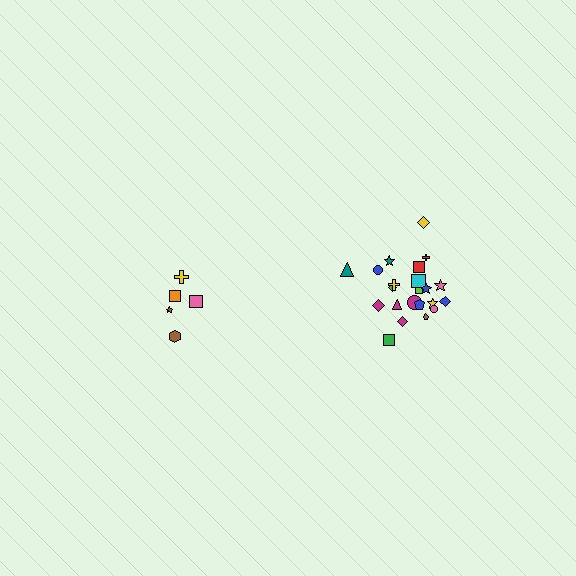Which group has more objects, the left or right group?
The right group.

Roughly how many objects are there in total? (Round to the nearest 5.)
Roughly 25 objects in total.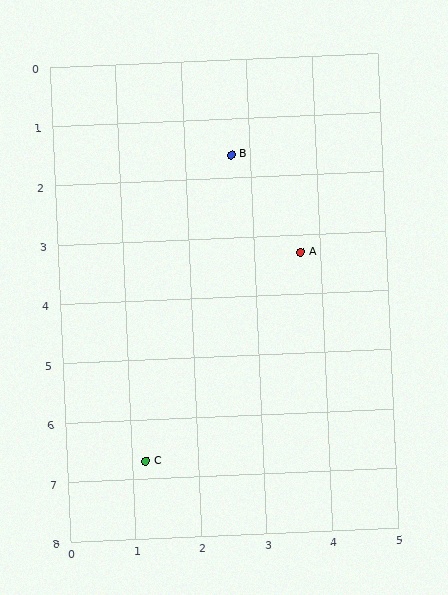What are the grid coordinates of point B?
Point B is at approximately (2.7, 1.6).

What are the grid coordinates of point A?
Point A is at approximately (3.7, 3.3).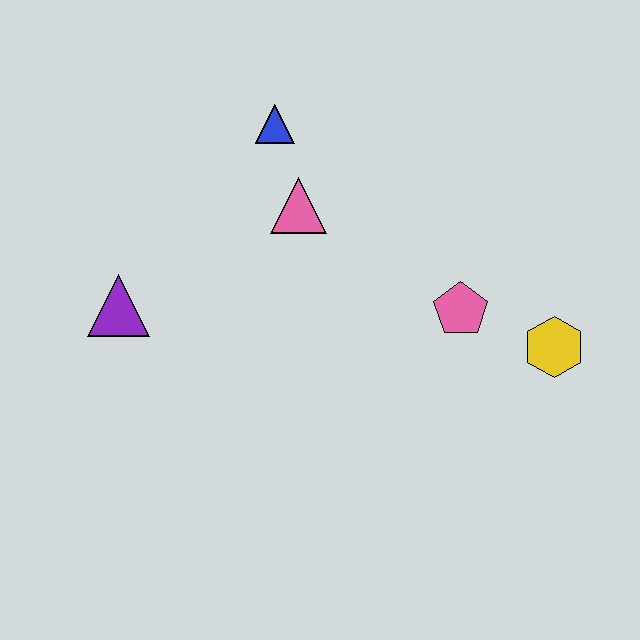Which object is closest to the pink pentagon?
The yellow hexagon is closest to the pink pentagon.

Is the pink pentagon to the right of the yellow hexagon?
No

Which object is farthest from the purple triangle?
The yellow hexagon is farthest from the purple triangle.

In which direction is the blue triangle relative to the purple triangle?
The blue triangle is above the purple triangle.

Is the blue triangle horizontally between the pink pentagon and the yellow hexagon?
No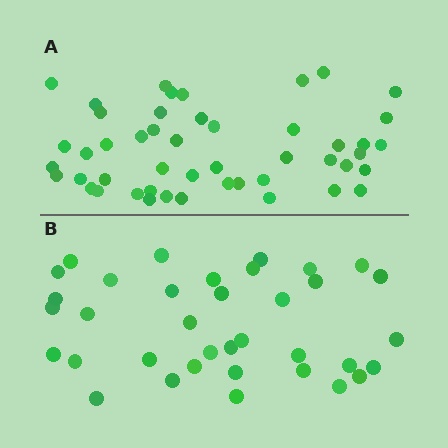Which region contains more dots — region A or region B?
Region A (the top region) has more dots.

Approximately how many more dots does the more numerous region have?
Region A has roughly 12 or so more dots than region B.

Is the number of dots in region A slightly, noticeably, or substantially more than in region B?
Region A has noticeably more, but not dramatically so. The ratio is roughly 1.3 to 1.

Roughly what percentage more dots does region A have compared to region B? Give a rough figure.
About 35% more.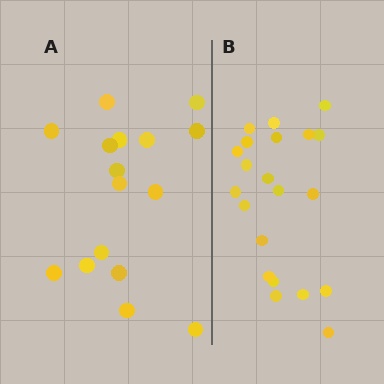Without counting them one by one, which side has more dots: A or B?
Region B (the right region) has more dots.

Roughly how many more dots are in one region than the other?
Region B has about 5 more dots than region A.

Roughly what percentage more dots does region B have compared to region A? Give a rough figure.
About 30% more.